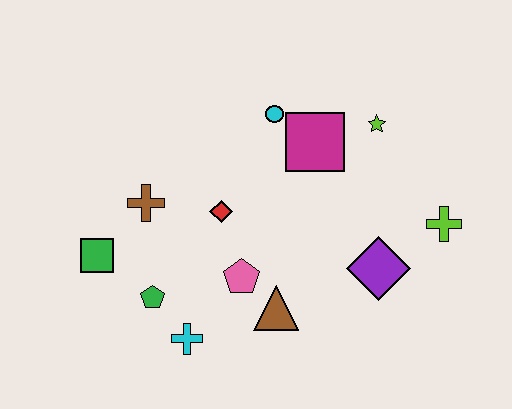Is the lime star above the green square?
Yes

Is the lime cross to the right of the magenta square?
Yes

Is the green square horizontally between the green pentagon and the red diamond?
No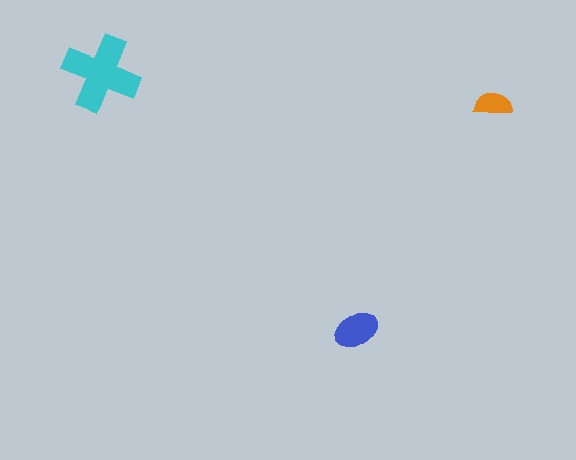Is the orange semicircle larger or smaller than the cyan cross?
Smaller.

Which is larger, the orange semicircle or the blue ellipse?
The blue ellipse.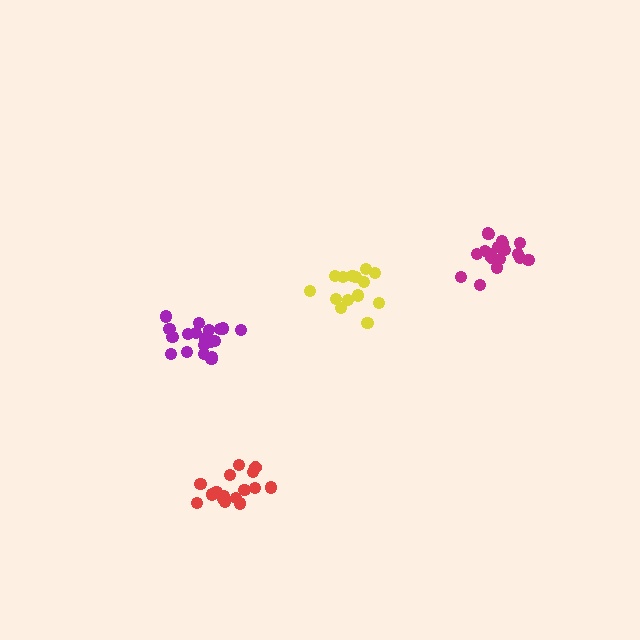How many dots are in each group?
Group 1: 18 dots, Group 2: 14 dots, Group 3: 20 dots, Group 4: 16 dots (68 total).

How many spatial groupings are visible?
There are 4 spatial groupings.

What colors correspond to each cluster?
The clusters are colored: magenta, yellow, purple, red.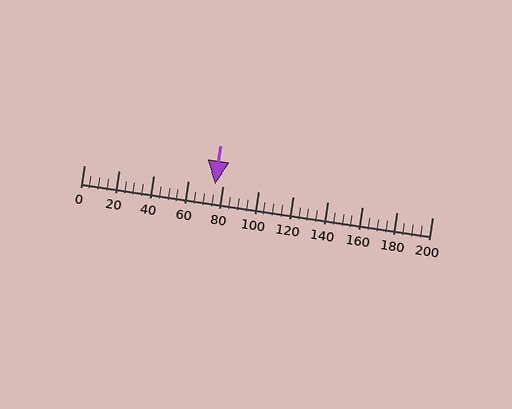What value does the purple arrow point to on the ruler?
The purple arrow points to approximately 75.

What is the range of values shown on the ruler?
The ruler shows values from 0 to 200.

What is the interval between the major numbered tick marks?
The major tick marks are spaced 20 units apart.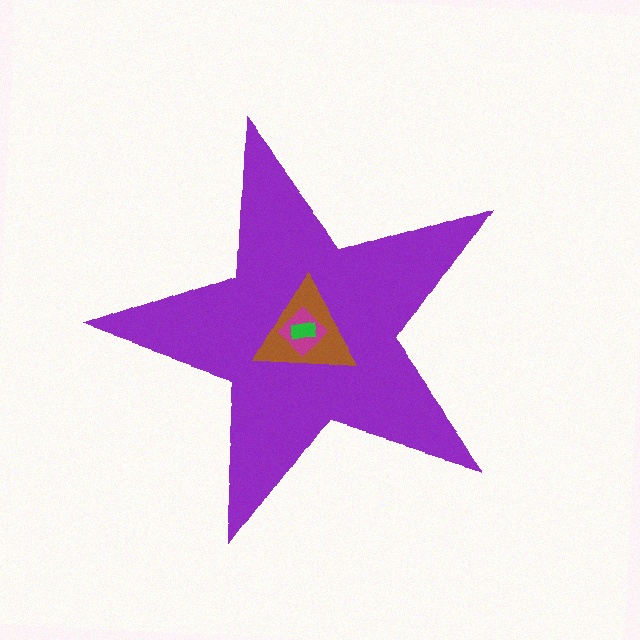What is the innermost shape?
The green rectangle.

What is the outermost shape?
The purple star.